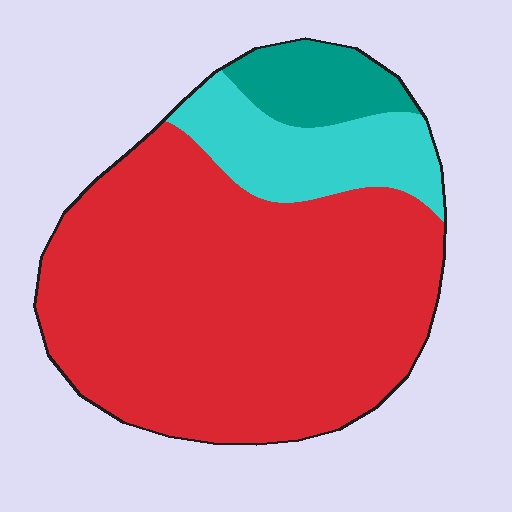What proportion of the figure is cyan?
Cyan takes up less than a quarter of the figure.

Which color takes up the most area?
Red, at roughly 75%.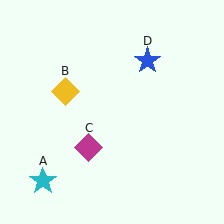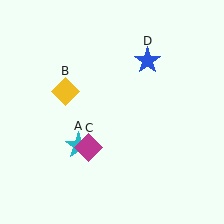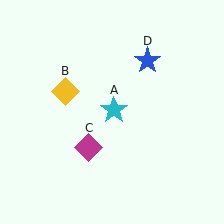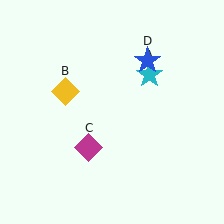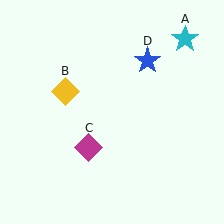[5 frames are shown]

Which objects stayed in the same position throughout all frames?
Yellow diamond (object B) and magenta diamond (object C) and blue star (object D) remained stationary.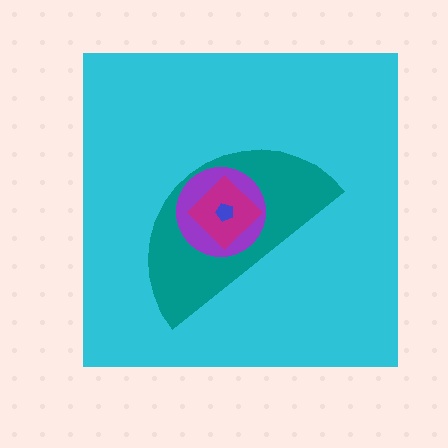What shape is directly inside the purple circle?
The magenta diamond.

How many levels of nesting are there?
5.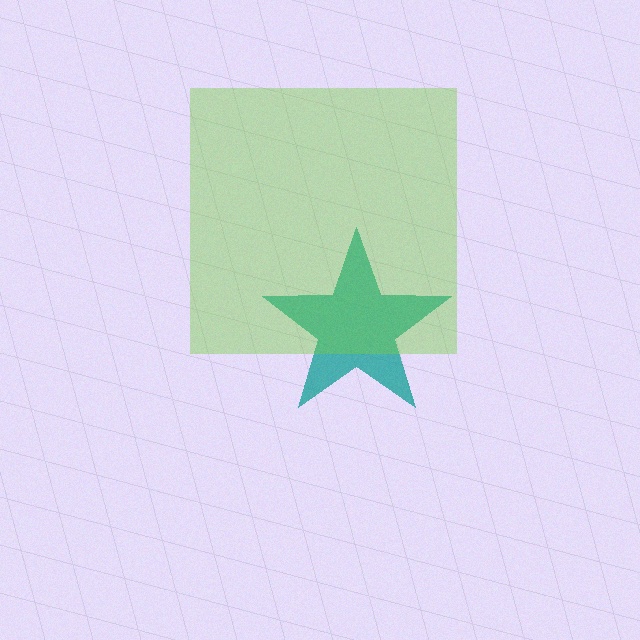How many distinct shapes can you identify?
There are 2 distinct shapes: a teal star, a lime square.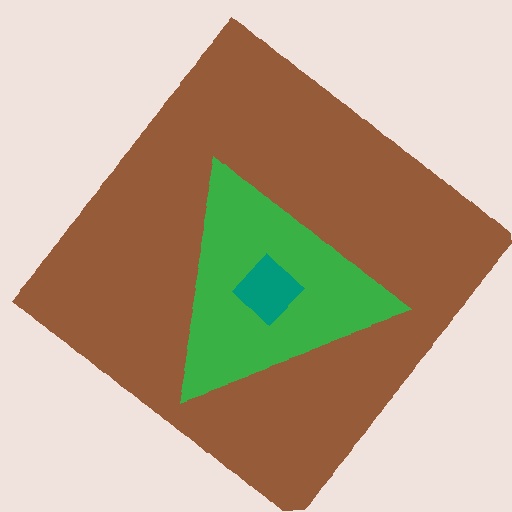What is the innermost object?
The teal diamond.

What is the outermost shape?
The brown diamond.